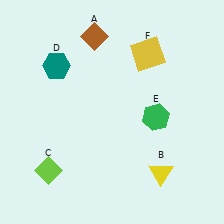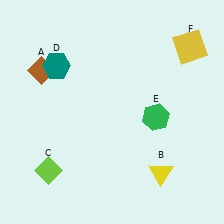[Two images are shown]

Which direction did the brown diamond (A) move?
The brown diamond (A) moved left.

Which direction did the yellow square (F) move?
The yellow square (F) moved right.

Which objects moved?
The objects that moved are: the brown diamond (A), the yellow square (F).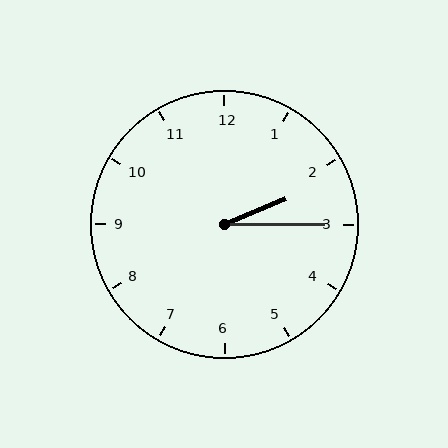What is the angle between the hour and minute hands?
Approximately 22 degrees.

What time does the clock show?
2:15.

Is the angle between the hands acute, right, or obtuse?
It is acute.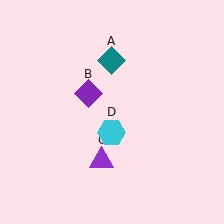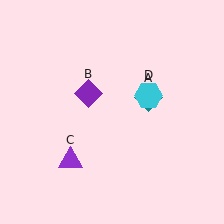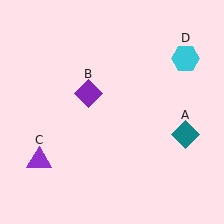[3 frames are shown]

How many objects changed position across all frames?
3 objects changed position: teal diamond (object A), purple triangle (object C), cyan hexagon (object D).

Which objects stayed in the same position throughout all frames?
Purple diamond (object B) remained stationary.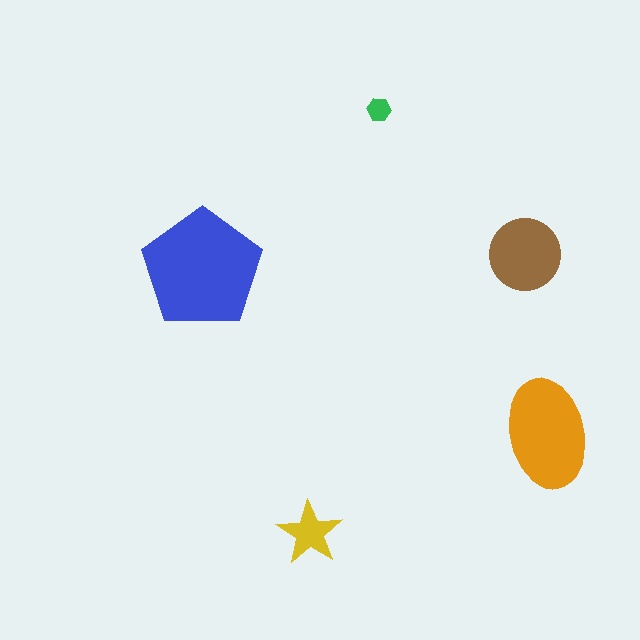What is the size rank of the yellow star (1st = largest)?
4th.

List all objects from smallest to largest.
The green hexagon, the yellow star, the brown circle, the orange ellipse, the blue pentagon.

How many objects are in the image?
There are 5 objects in the image.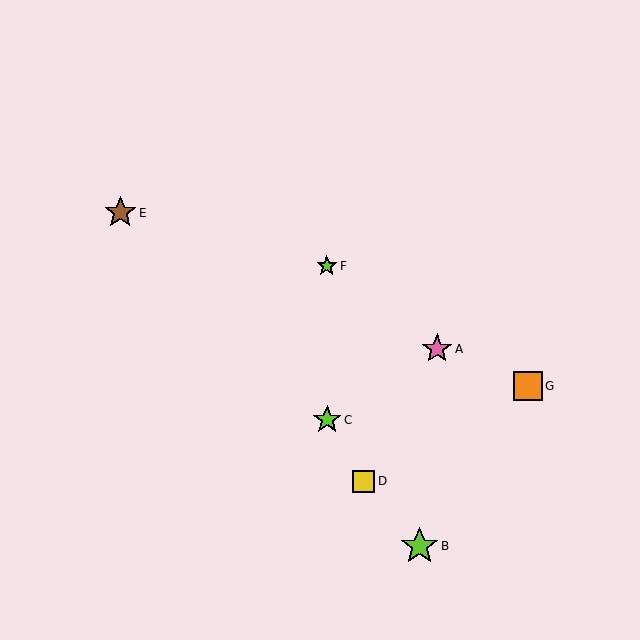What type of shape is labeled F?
Shape F is a lime star.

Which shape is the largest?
The lime star (labeled B) is the largest.